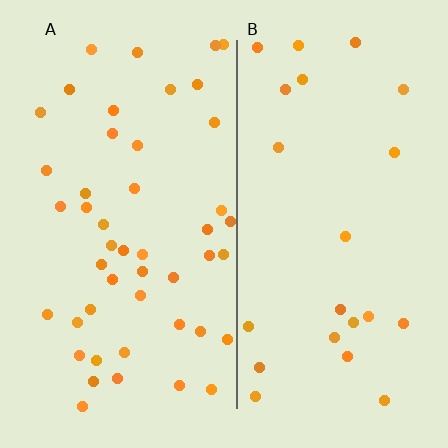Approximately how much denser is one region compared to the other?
Approximately 2.1× — region A over region B.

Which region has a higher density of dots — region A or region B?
A (the left).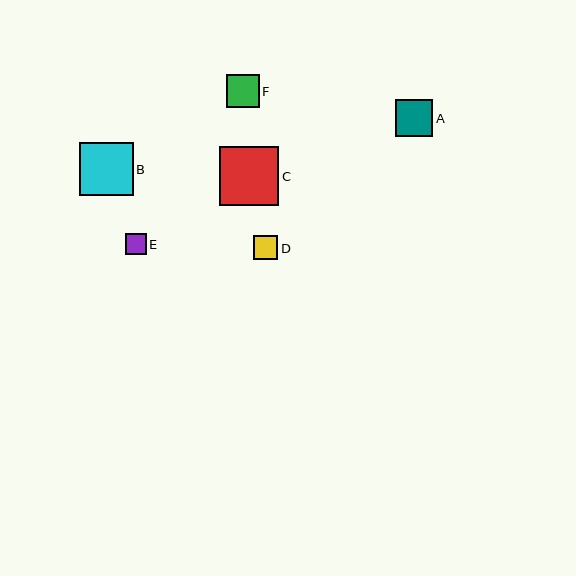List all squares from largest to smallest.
From largest to smallest: C, B, A, F, D, E.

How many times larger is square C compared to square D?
Square C is approximately 2.5 times the size of square D.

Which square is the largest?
Square C is the largest with a size of approximately 59 pixels.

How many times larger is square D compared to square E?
Square D is approximately 1.1 times the size of square E.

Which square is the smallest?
Square E is the smallest with a size of approximately 21 pixels.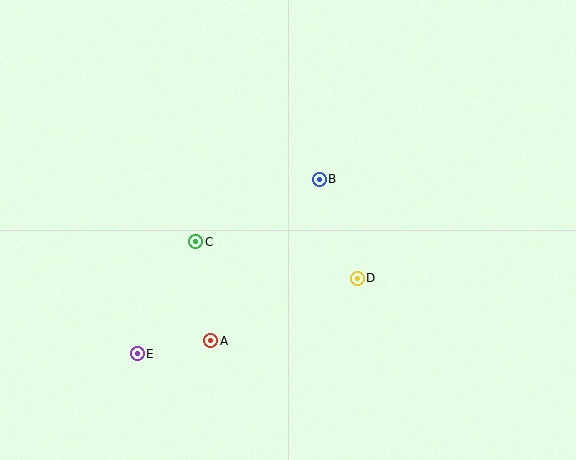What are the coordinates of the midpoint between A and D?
The midpoint between A and D is at (284, 310).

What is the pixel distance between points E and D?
The distance between E and D is 233 pixels.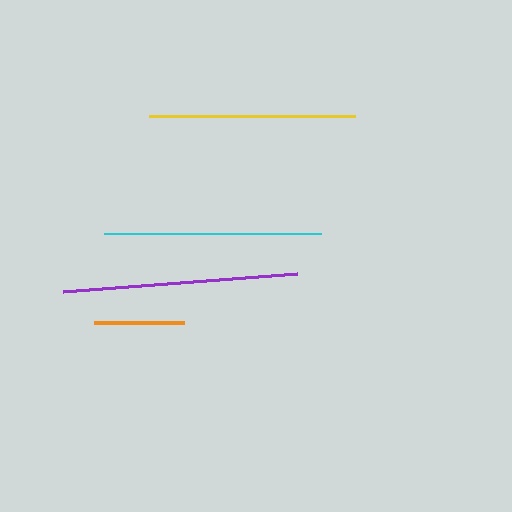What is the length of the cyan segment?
The cyan segment is approximately 217 pixels long.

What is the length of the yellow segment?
The yellow segment is approximately 206 pixels long.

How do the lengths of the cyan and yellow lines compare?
The cyan and yellow lines are approximately the same length.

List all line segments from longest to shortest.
From longest to shortest: purple, cyan, yellow, orange.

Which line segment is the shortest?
The orange line is the shortest at approximately 89 pixels.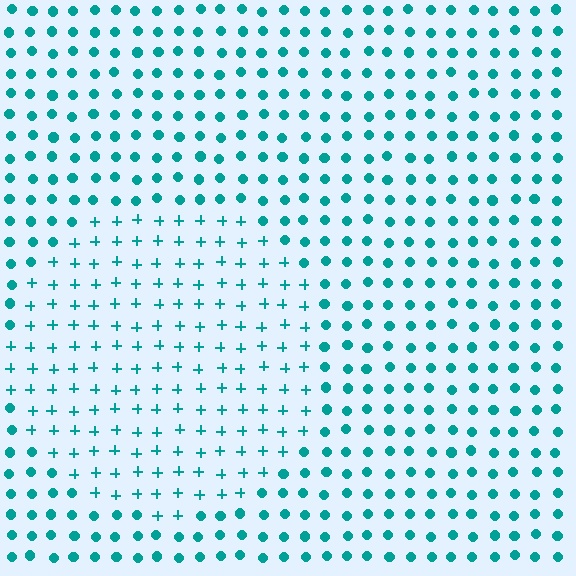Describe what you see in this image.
The image is filled with small teal elements arranged in a uniform grid. A circle-shaped region contains plus signs, while the surrounding area contains circles. The boundary is defined purely by the change in element shape.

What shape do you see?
I see a circle.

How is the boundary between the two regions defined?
The boundary is defined by a change in element shape: plus signs inside vs. circles outside. All elements share the same color and spacing.